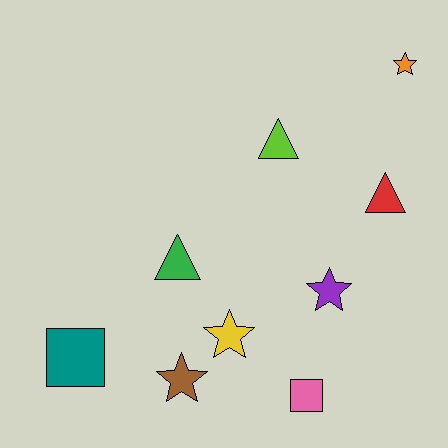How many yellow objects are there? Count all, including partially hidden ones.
There is 1 yellow object.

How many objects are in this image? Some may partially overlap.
There are 9 objects.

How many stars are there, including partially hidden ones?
There are 4 stars.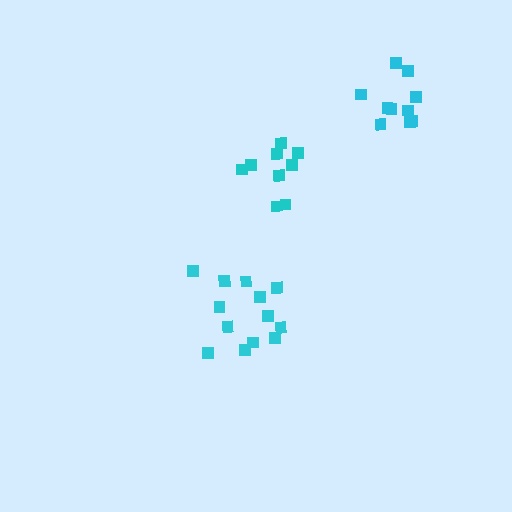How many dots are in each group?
Group 1: 13 dots, Group 2: 9 dots, Group 3: 10 dots (32 total).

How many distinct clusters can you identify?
There are 3 distinct clusters.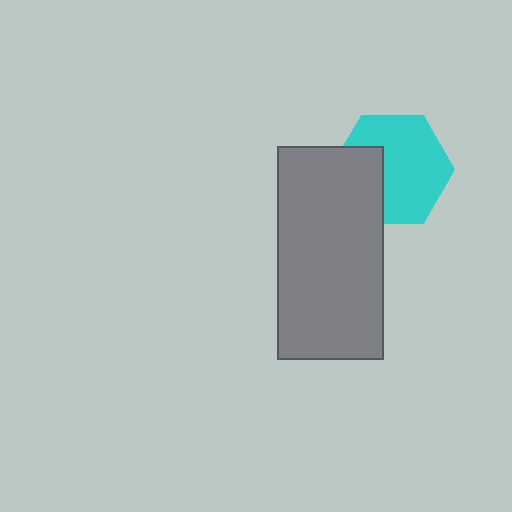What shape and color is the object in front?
The object in front is a gray rectangle.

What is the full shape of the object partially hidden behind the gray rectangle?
The partially hidden object is a cyan hexagon.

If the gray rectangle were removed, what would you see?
You would see the complete cyan hexagon.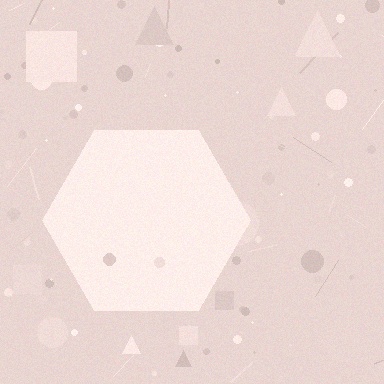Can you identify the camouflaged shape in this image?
The camouflaged shape is a hexagon.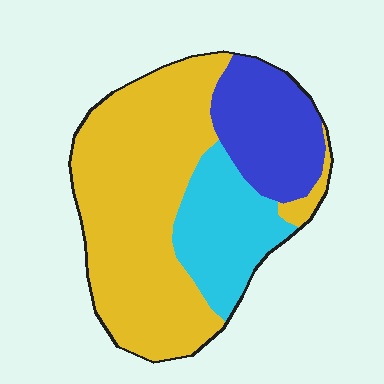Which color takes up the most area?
Yellow, at roughly 60%.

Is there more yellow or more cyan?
Yellow.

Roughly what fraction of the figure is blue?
Blue covers roughly 20% of the figure.